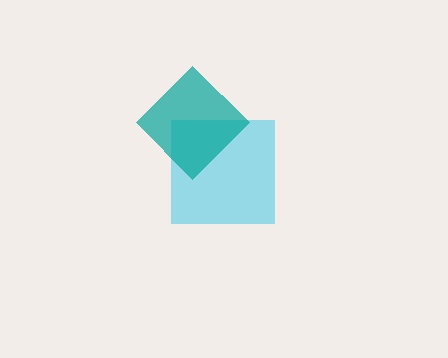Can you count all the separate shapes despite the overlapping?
Yes, there are 2 separate shapes.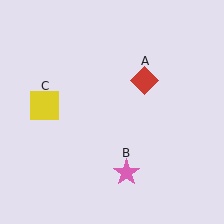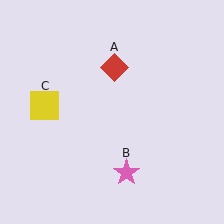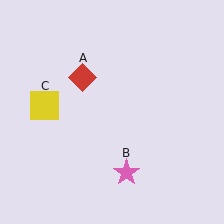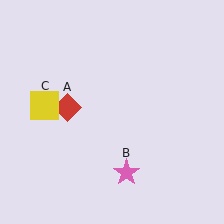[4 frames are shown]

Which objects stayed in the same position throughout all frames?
Pink star (object B) and yellow square (object C) remained stationary.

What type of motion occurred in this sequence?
The red diamond (object A) rotated counterclockwise around the center of the scene.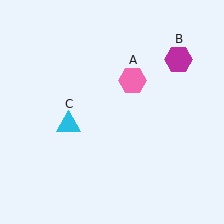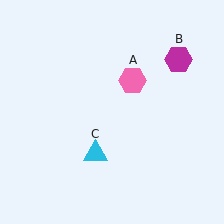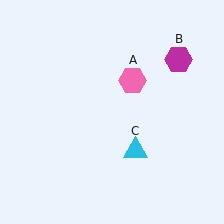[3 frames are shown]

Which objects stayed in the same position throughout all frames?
Pink hexagon (object A) and magenta hexagon (object B) remained stationary.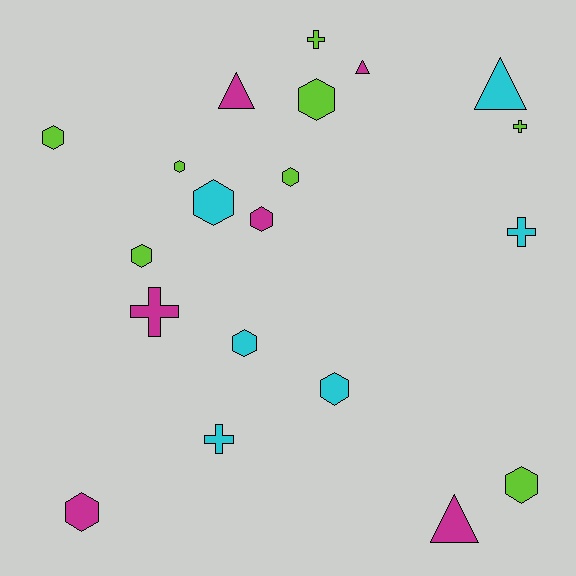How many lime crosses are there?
There are 2 lime crosses.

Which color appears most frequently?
Lime, with 8 objects.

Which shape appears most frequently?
Hexagon, with 11 objects.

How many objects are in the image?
There are 20 objects.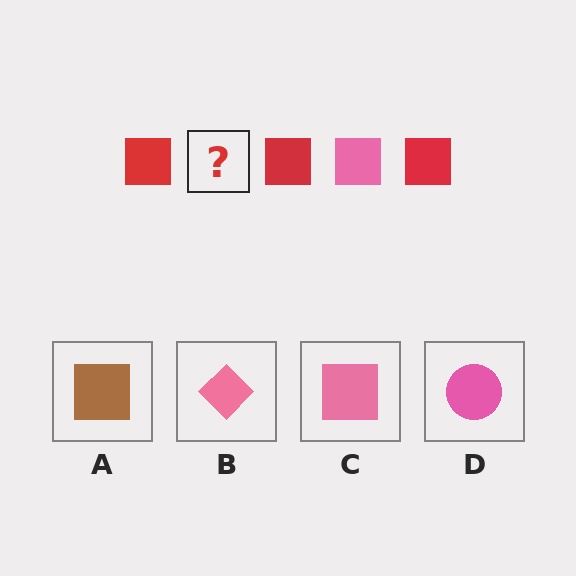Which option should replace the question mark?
Option C.